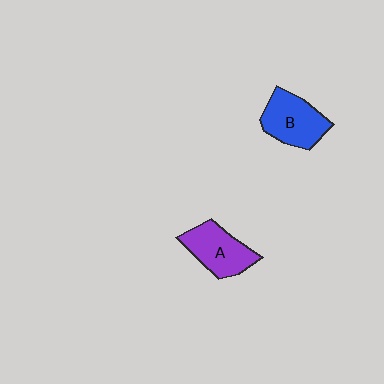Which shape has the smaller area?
Shape A (purple).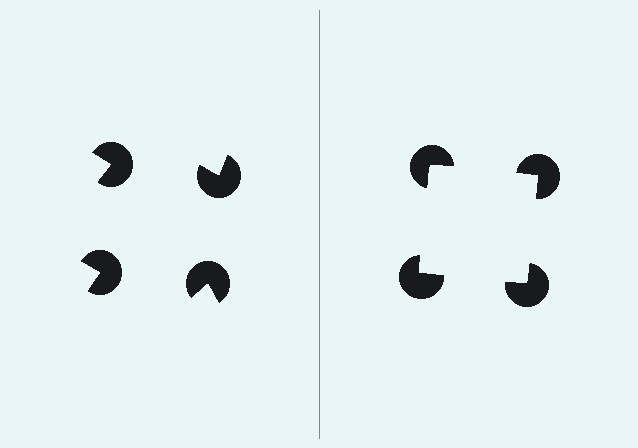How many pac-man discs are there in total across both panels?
8 — 4 on each side.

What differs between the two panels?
The pac-man discs are positioned identically on both sides; only the wedge orientations differ. On the right they align to a square; on the left they are misaligned.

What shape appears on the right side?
An illusory square.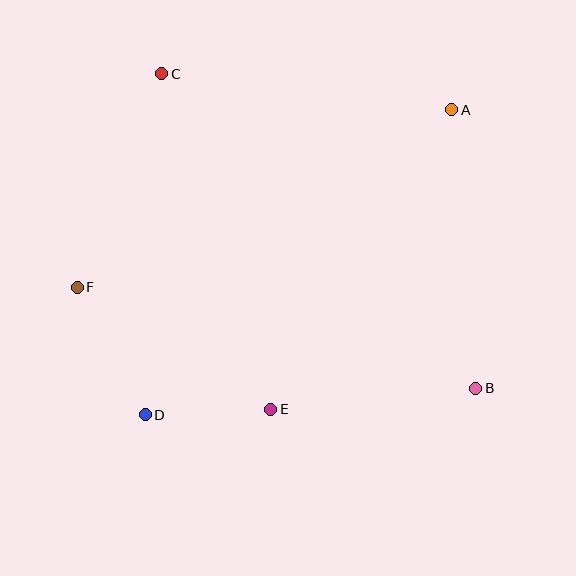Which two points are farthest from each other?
Points B and C are farthest from each other.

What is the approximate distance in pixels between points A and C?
The distance between A and C is approximately 293 pixels.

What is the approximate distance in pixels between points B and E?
The distance between B and E is approximately 206 pixels.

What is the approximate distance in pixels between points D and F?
The distance between D and F is approximately 145 pixels.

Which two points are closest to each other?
Points D and E are closest to each other.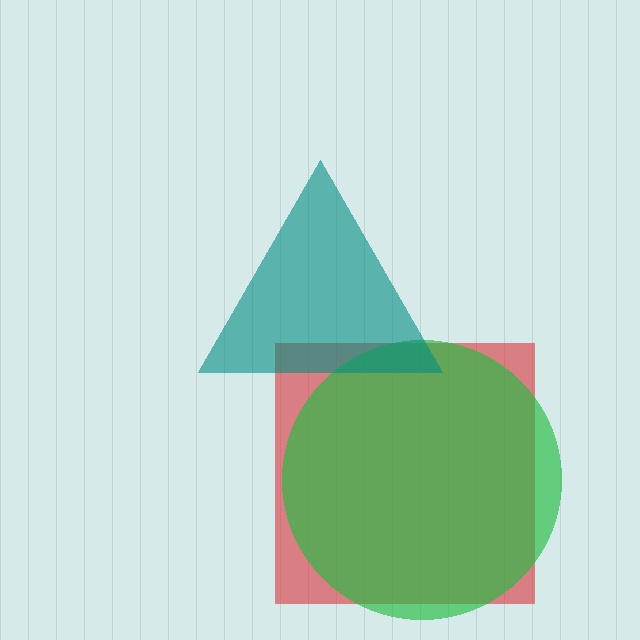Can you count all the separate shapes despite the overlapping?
Yes, there are 3 separate shapes.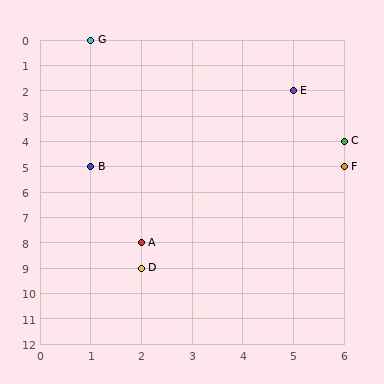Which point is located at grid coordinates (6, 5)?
Point F is at (6, 5).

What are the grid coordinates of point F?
Point F is at grid coordinates (6, 5).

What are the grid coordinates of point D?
Point D is at grid coordinates (2, 9).